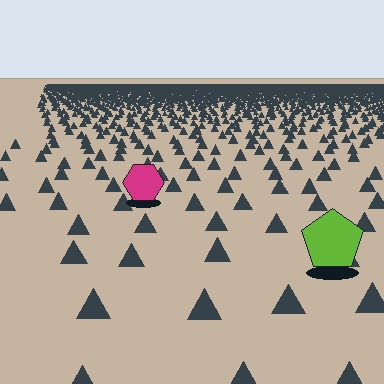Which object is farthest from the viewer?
The magenta hexagon is farthest from the viewer. It appears smaller and the ground texture around it is denser.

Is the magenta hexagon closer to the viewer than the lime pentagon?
No. The lime pentagon is closer — you can tell from the texture gradient: the ground texture is coarser near it.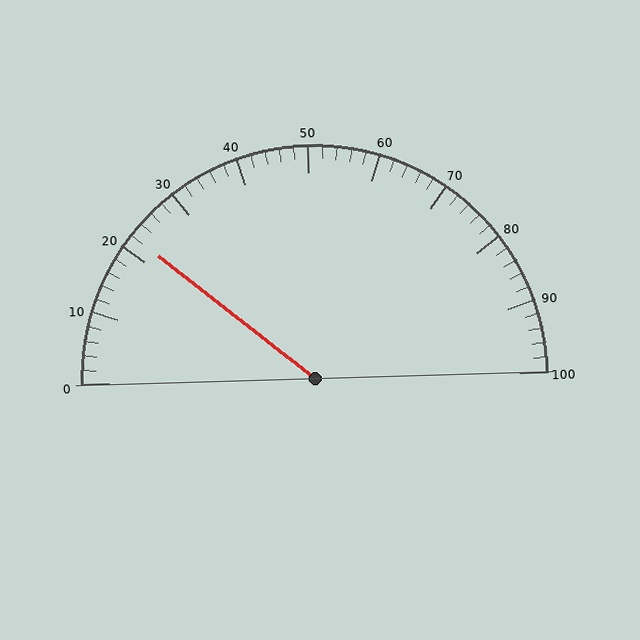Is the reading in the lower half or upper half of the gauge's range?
The reading is in the lower half of the range (0 to 100).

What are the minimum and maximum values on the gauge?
The gauge ranges from 0 to 100.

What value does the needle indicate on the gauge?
The needle indicates approximately 22.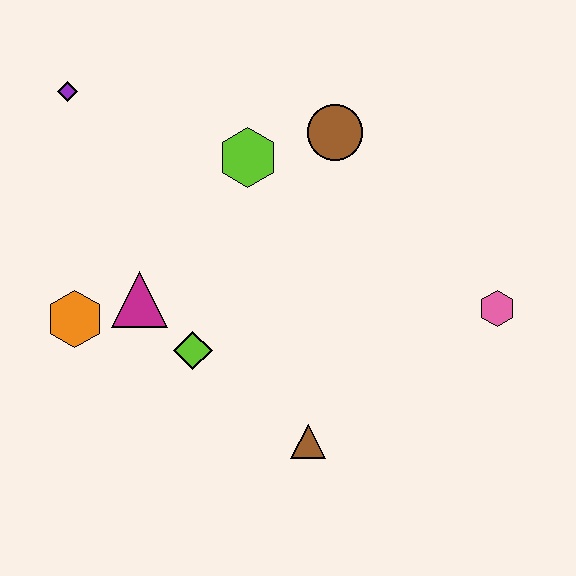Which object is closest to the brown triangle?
The lime diamond is closest to the brown triangle.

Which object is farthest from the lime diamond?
The pink hexagon is farthest from the lime diamond.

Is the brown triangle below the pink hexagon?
Yes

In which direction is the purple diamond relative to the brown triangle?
The purple diamond is above the brown triangle.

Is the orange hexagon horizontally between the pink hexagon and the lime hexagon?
No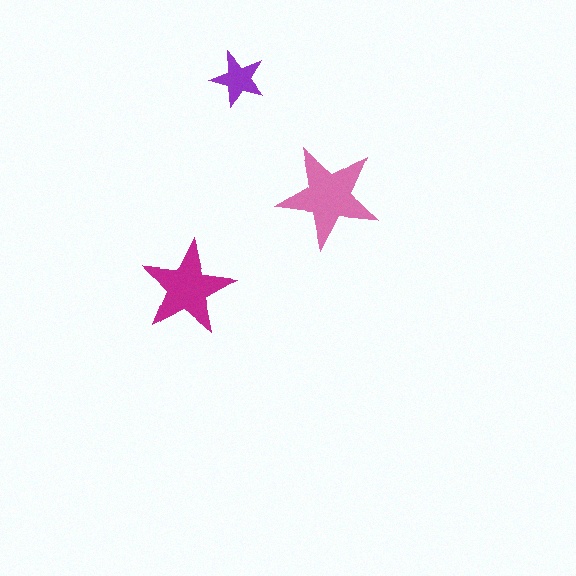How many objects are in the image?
There are 3 objects in the image.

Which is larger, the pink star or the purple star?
The pink one.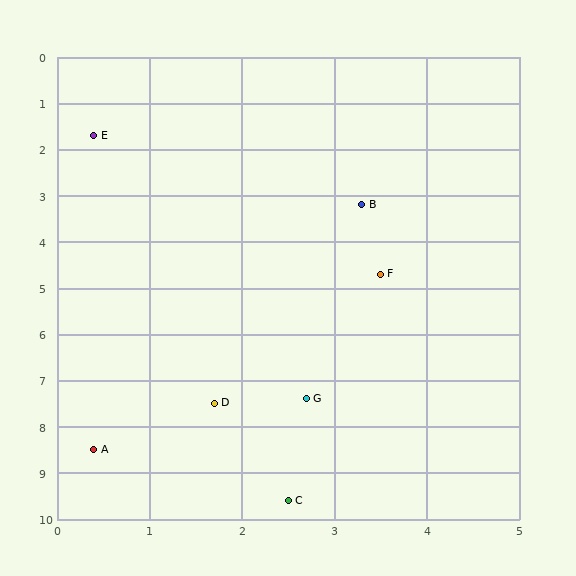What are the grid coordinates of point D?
Point D is at approximately (1.7, 7.5).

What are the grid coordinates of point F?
Point F is at approximately (3.5, 4.7).